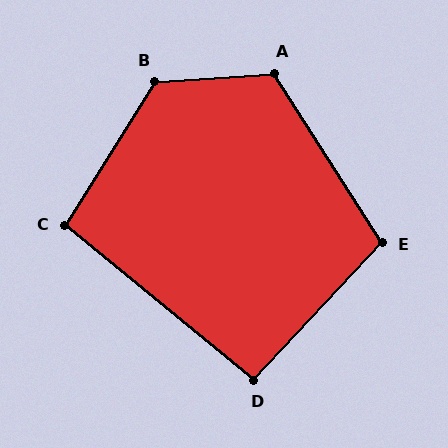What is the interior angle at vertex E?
Approximately 105 degrees (obtuse).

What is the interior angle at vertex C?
Approximately 98 degrees (obtuse).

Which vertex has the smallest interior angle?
D, at approximately 93 degrees.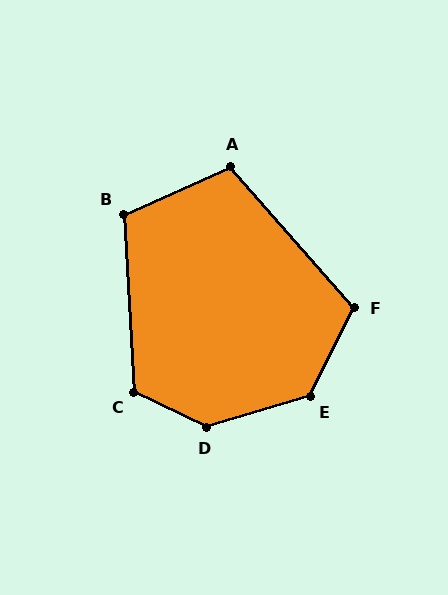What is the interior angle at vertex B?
Approximately 110 degrees (obtuse).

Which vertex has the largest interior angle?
D, at approximately 138 degrees.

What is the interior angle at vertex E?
Approximately 133 degrees (obtuse).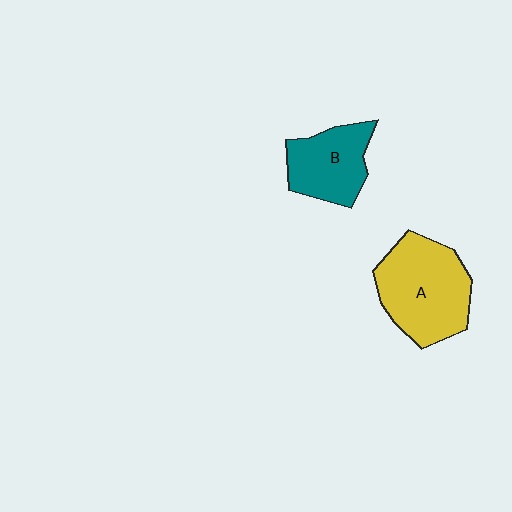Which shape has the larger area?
Shape A (yellow).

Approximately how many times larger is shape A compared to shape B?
Approximately 1.5 times.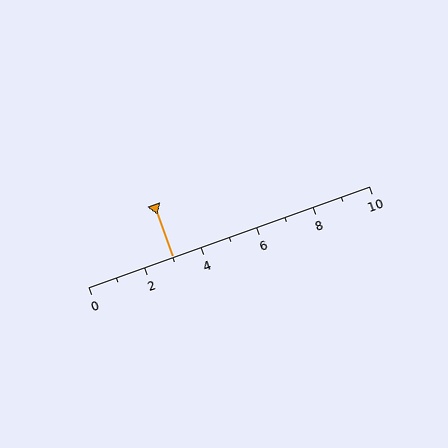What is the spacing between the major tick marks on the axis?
The major ticks are spaced 2 apart.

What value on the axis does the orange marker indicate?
The marker indicates approximately 3.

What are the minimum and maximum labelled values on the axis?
The axis runs from 0 to 10.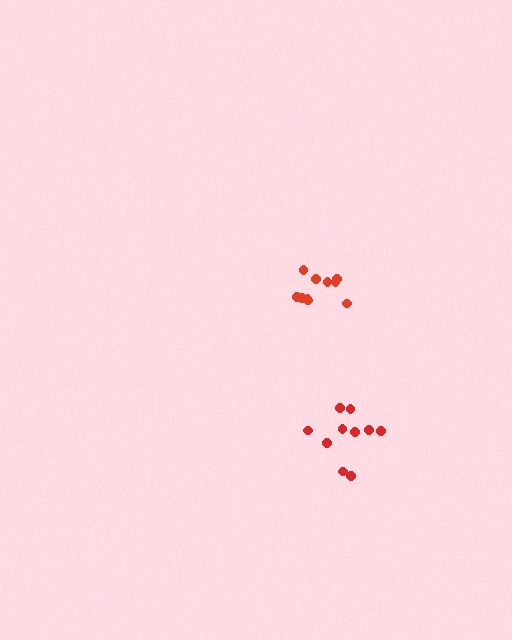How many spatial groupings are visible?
There are 2 spatial groupings.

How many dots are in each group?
Group 1: 10 dots, Group 2: 10 dots (20 total).